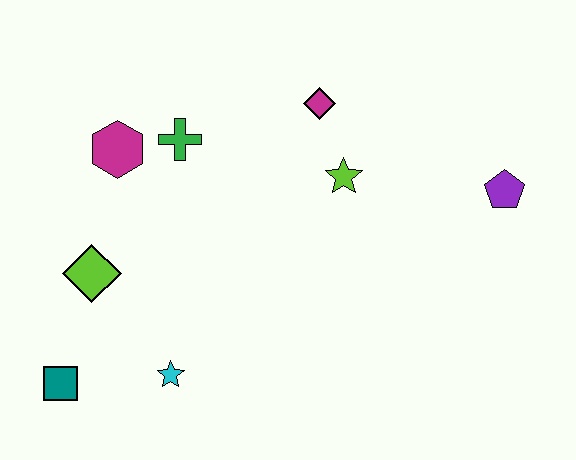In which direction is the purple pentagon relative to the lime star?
The purple pentagon is to the right of the lime star.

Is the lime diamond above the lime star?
No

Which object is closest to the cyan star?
The teal square is closest to the cyan star.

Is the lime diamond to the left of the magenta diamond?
Yes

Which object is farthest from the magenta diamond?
The teal square is farthest from the magenta diamond.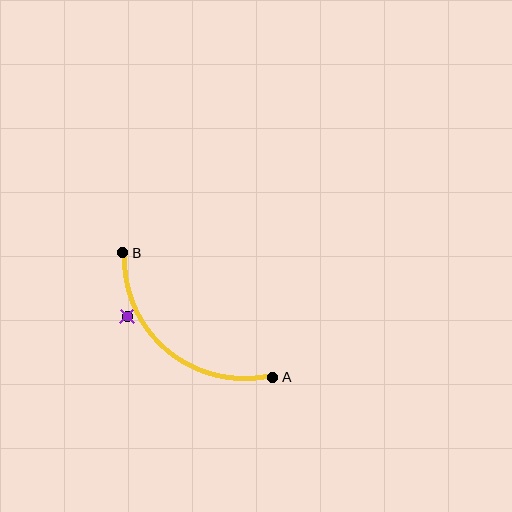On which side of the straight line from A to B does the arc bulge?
The arc bulges below and to the left of the straight line connecting A and B.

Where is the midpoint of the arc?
The arc midpoint is the point on the curve farthest from the straight line joining A and B. It sits below and to the left of that line.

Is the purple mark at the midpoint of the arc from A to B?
No — the purple mark does not lie on the arc at all. It sits slightly outside the curve.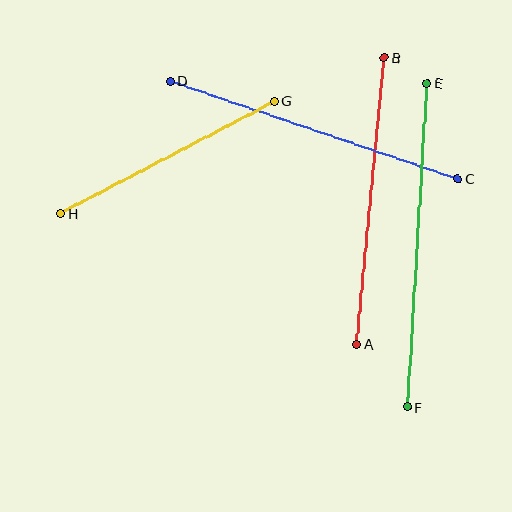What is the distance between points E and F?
The distance is approximately 324 pixels.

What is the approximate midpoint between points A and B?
The midpoint is at approximately (370, 201) pixels.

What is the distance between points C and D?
The distance is approximately 303 pixels.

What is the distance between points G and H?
The distance is approximately 242 pixels.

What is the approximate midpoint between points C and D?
The midpoint is at approximately (314, 130) pixels.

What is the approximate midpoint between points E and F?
The midpoint is at approximately (417, 245) pixels.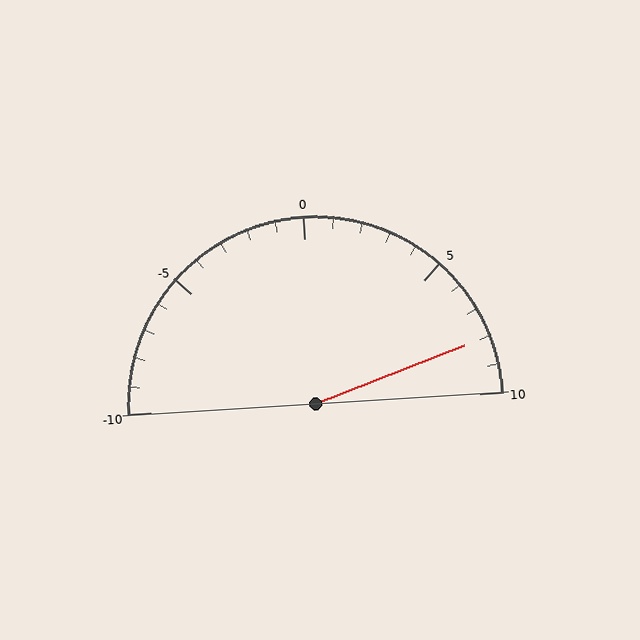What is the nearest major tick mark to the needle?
The nearest major tick mark is 10.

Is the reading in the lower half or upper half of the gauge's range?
The reading is in the upper half of the range (-10 to 10).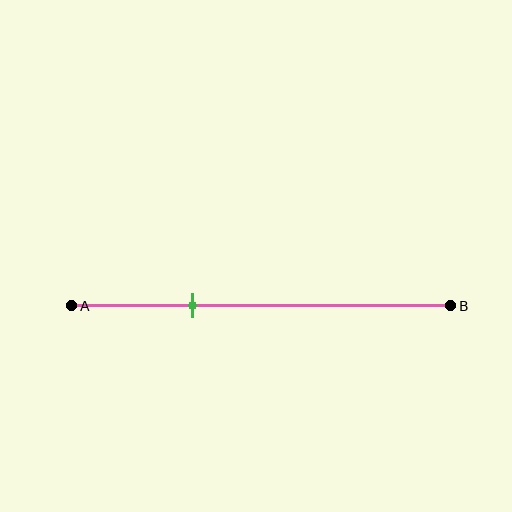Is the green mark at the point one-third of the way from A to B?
Yes, the mark is approximately at the one-third point.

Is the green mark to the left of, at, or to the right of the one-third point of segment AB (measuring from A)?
The green mark is approximately at the one-third point of segment AB.